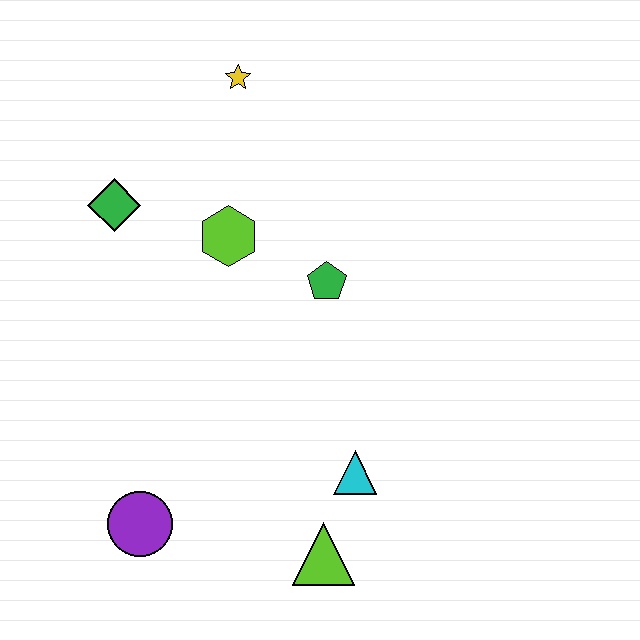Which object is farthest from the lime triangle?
The yellow star is farthest from the lime triangle.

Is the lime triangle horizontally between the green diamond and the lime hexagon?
No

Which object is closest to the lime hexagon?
The green pentagon is closest to the lime hexagon.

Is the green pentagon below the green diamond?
Yes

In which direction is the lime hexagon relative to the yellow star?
The lime hexagon is below the yellow star.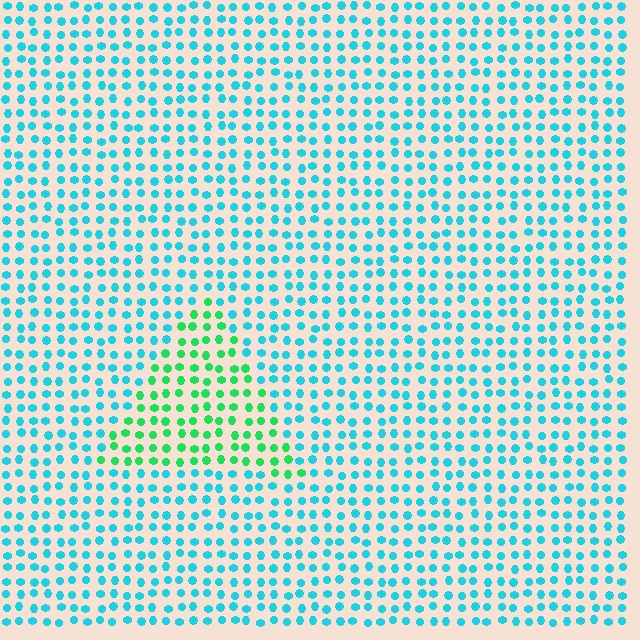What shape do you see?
I see a triangle.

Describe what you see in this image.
The image is filled with small cyan elements in a uniform arrangement. A triangle-shaped region is visible where the elements are tinted to a slightly different hue, forming a subtle color boundary.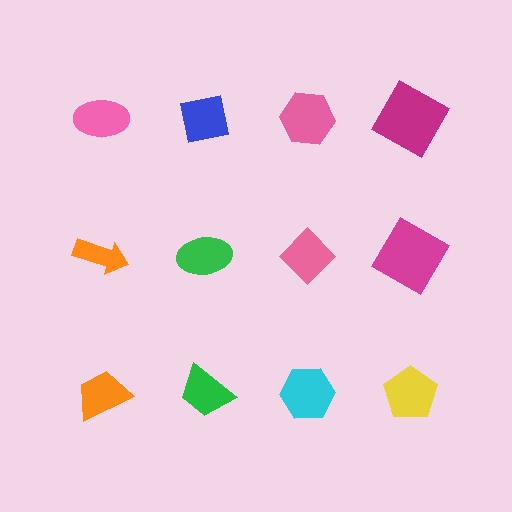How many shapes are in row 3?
4 shapes.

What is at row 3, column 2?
A green trapezoid.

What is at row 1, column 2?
A blue square.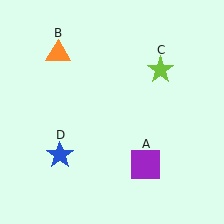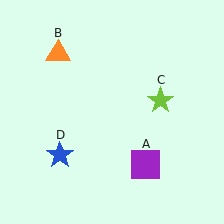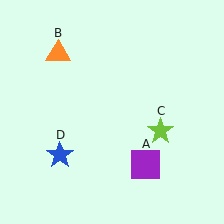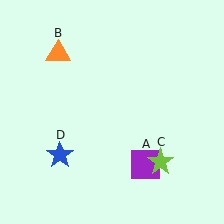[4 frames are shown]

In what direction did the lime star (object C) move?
The lime star (object C) moved down.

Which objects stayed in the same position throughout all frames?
Purple square (object A) and orange triangle (object B) and blue star (object D) remained stationary.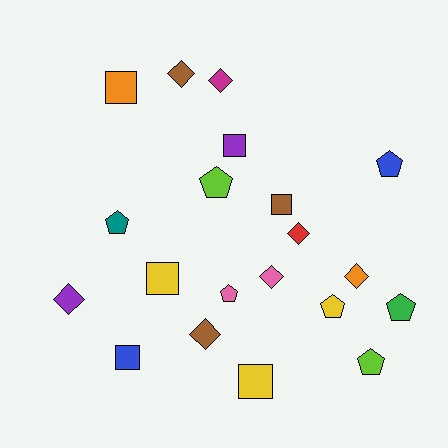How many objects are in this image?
There are 20 objects.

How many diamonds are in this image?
There are 7 diamonds.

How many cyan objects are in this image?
There are no cyan objects.